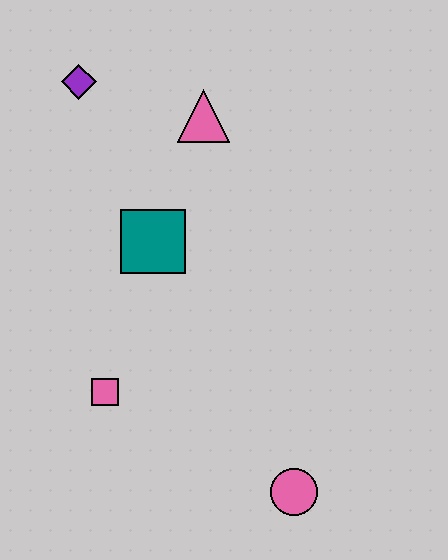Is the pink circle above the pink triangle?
No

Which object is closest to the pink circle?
The pink square is closest to the pink circle.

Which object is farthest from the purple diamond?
The pink circle is farthest from the purple diamond.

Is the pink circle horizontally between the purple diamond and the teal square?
No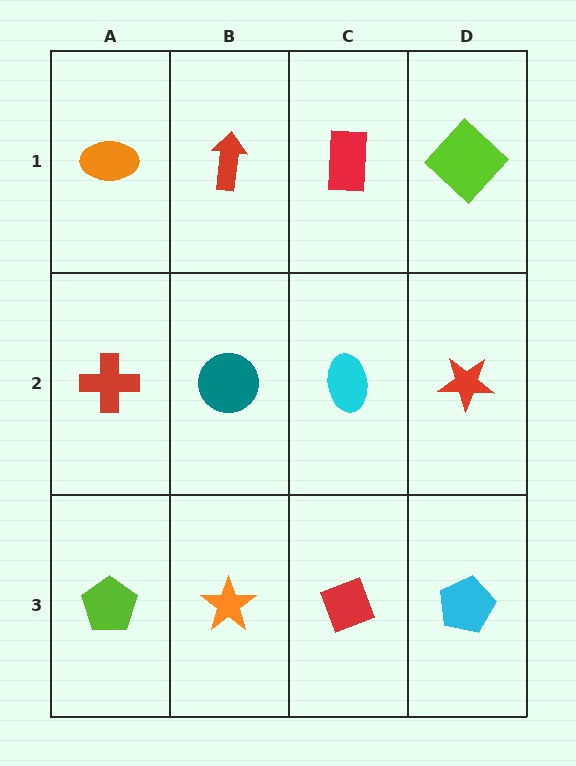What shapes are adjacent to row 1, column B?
A teal circle (row 2, column B), an orange ellipse (row 1, column A), a red rectangle (row 1, column C).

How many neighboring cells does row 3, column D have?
2.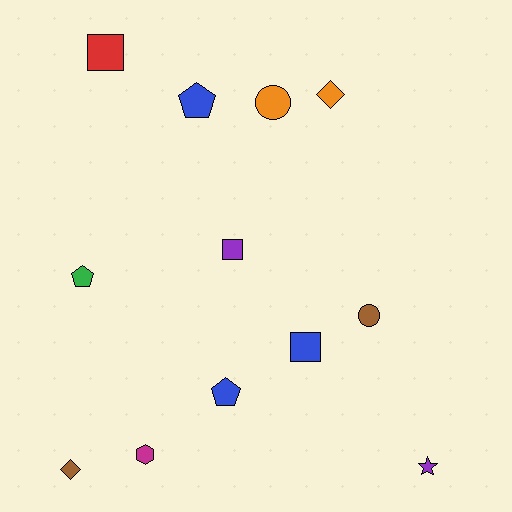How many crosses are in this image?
There are no crosses.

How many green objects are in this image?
There is 1 green object.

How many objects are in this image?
There are 12 objects.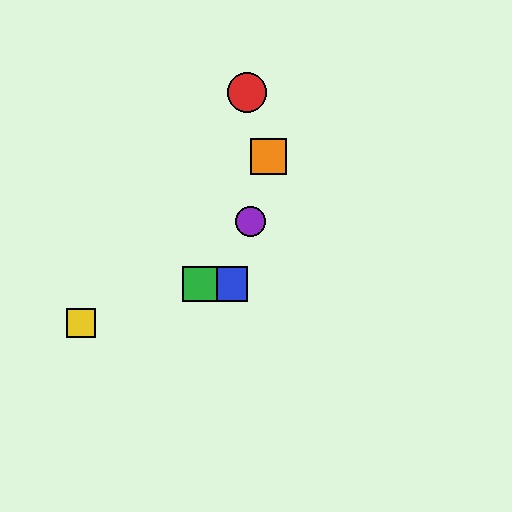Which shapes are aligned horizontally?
The blue square, the green square are aligned horizontally.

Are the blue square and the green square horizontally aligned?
Yes, both are at y≈284.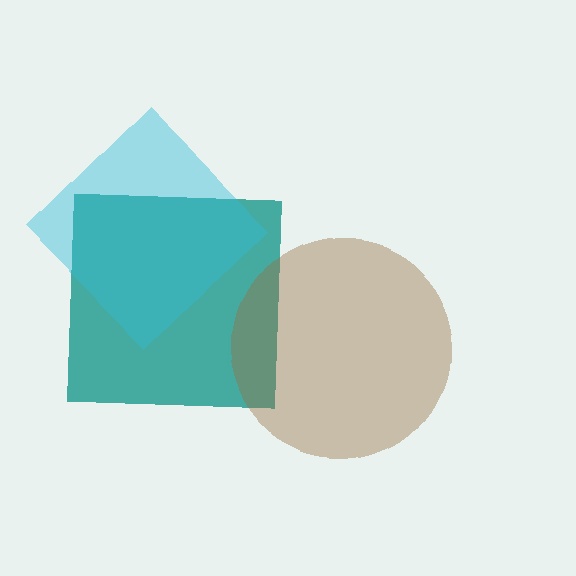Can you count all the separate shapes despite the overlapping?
Yes, there are 3 separate shapes.